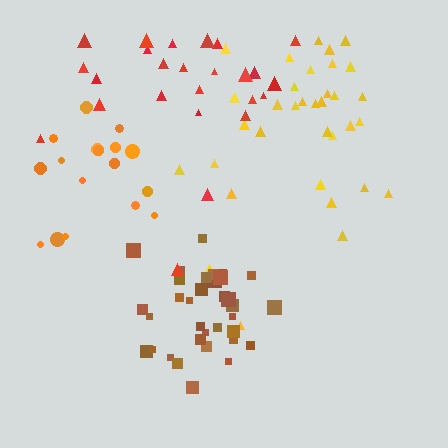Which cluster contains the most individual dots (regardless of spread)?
Brown (35).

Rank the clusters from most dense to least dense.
brown, orange, yellow, red.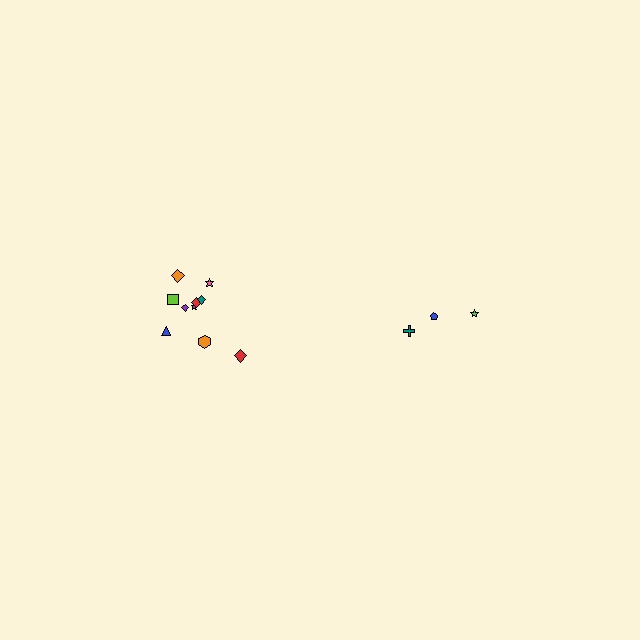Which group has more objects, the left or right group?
The left group.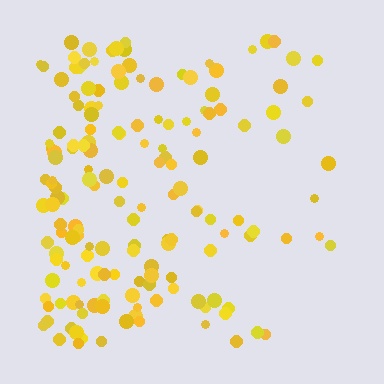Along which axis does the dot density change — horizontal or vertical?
Horizontal.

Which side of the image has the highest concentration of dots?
The left.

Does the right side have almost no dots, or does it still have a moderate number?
Still a moderate number, just noticeably fewer than the left.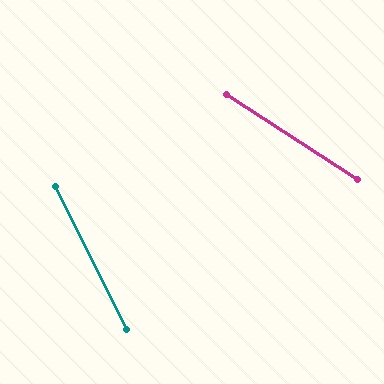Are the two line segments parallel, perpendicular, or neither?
Neither parallel nor perpendicular — they differ by about 31°.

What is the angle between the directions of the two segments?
Approximately 31 degrees.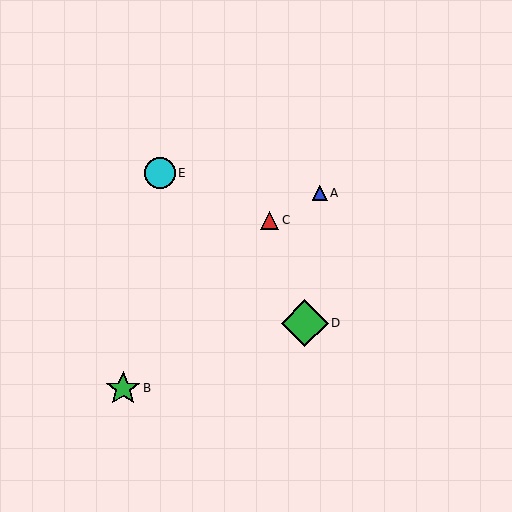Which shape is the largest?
The green diamond (labeled D) is the largest.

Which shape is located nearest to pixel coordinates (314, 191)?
The blue triangle (labeled A) at (320, 193) is nearest to that location.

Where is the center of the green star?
The center of the green star is at (123, 388).